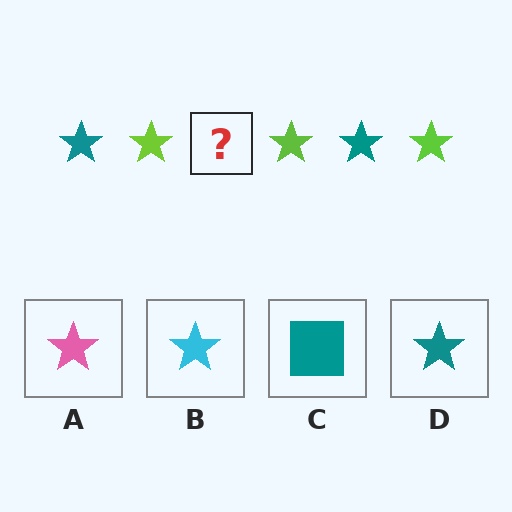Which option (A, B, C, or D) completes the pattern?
D.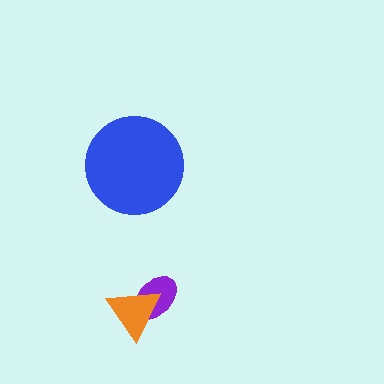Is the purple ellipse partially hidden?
Yes, it is partially covered by another shape.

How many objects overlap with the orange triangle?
1 object overlaps with the orange triangle.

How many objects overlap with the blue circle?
0 objects overlap with the blue circle.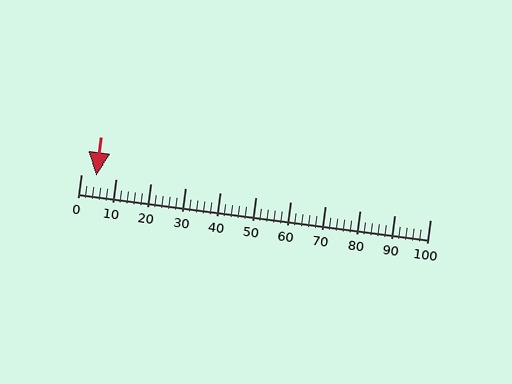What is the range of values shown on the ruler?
The ruler shows values from 0 to 100.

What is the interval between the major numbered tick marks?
The major tick marks are spaced 10 units apart.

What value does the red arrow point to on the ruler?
The red arrow points to approximately 4.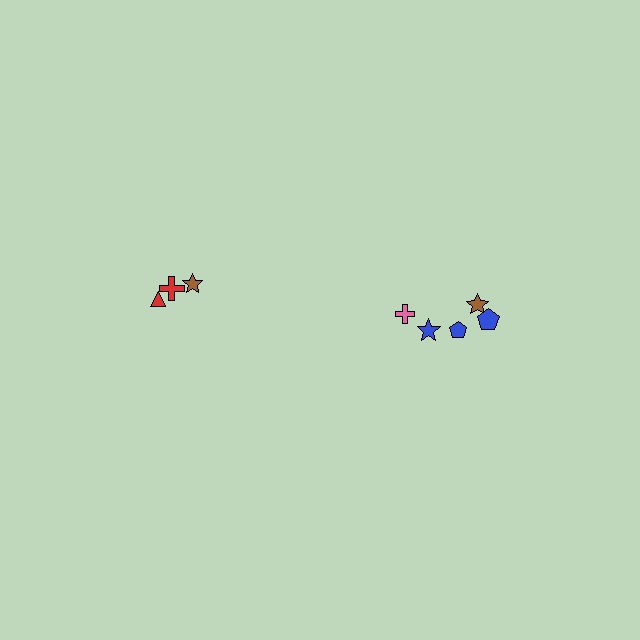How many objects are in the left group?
There are 3 objects.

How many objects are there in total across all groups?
There are 8 objects.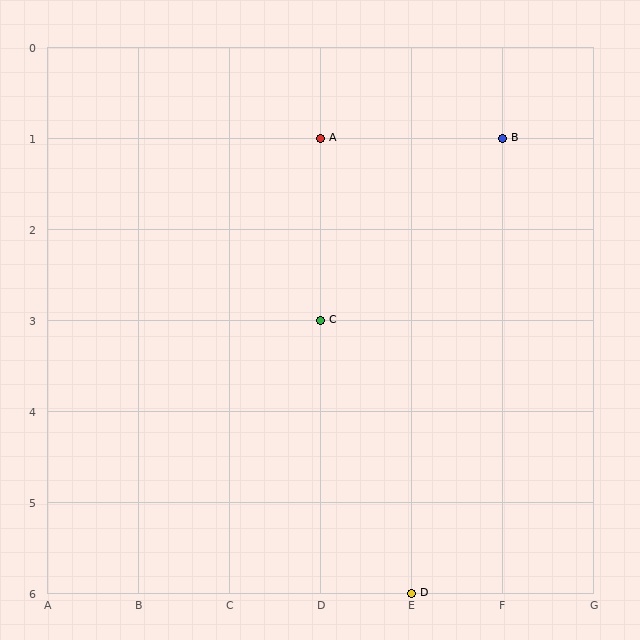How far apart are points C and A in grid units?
Points C and A are 2 rows apart.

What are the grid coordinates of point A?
Point A is at grid coordinates (D, 1).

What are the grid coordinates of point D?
Point D is at grid coordinates (E, 6).